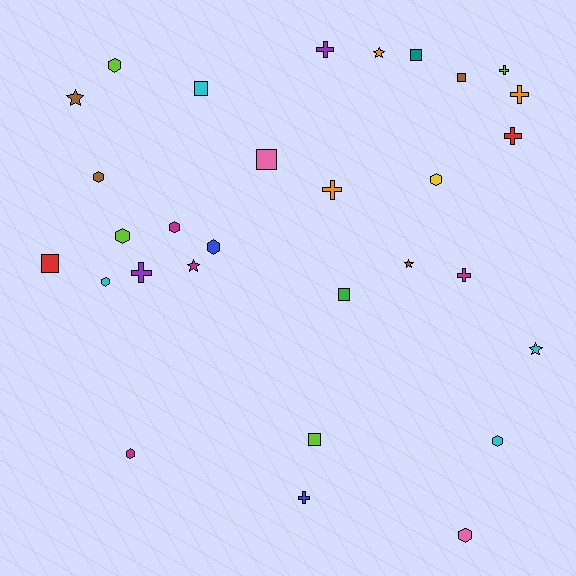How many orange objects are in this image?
There are 3 orange objects.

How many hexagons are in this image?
There are 10 hexagons.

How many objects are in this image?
There are 30 objects.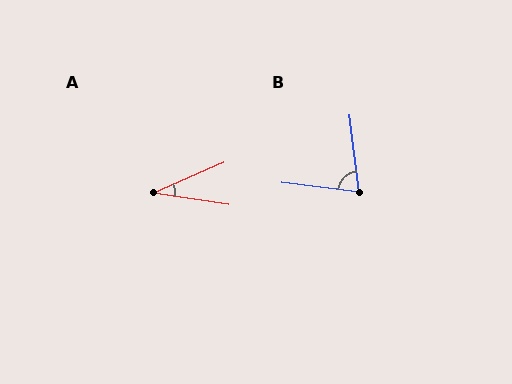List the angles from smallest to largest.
A (32°), B (76°).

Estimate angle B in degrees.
Approximately 76 degrees.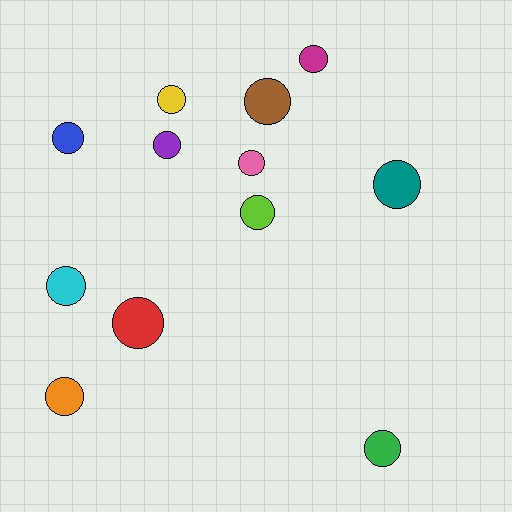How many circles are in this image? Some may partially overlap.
There are 12 circles.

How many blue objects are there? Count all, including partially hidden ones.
There is 1 blue object.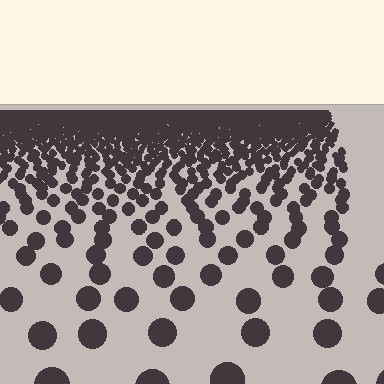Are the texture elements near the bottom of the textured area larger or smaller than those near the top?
Larger. Near the bottom, elements are closer to the viewer and appear at a bigger on-screen size.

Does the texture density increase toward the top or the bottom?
Density increases toward the top.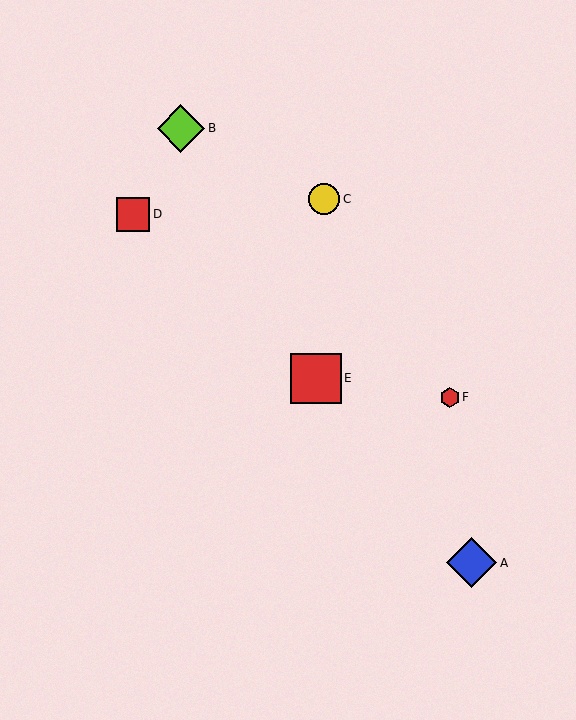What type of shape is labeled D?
Shape D is a red square.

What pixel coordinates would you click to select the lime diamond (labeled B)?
Click at (181, 128) to select the lime diamond B.